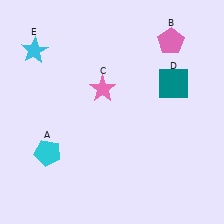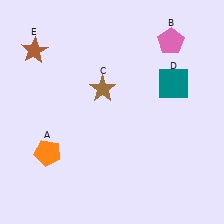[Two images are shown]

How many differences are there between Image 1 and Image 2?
There are 3 differences between the two images.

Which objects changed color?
A changed from cyan to orange. C changed from pink to brown. E changed from cyan to brown.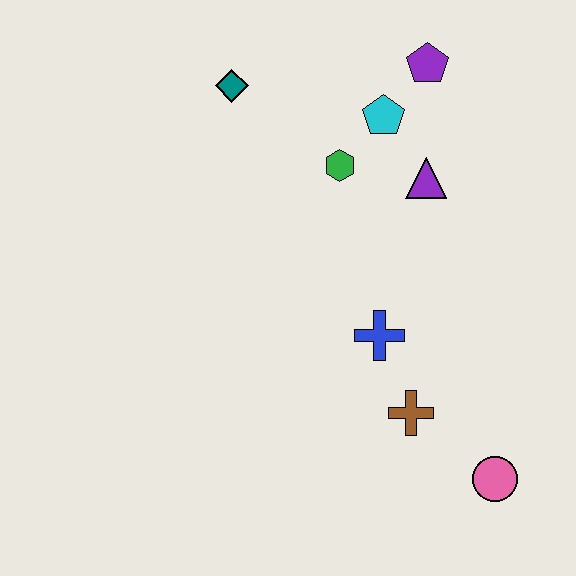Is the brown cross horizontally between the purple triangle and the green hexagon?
Yes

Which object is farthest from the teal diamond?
The pink circle is farthest from the teal diamond.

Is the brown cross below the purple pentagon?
Yes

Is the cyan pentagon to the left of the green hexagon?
No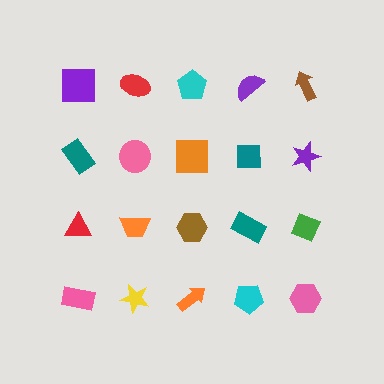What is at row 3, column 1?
A red triangle.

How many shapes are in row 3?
5 shapes.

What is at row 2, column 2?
A pink circle.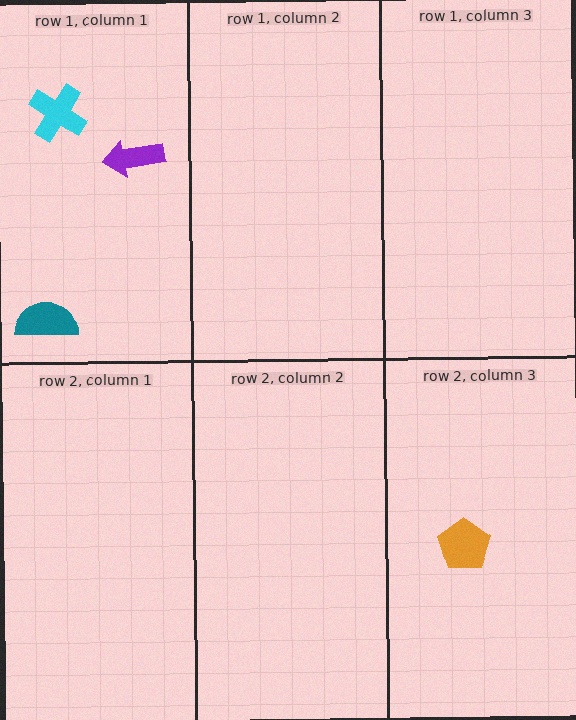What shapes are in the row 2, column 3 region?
The orange pentagon.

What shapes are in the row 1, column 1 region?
The teal semicircle, the cyan cross, the purple arrow.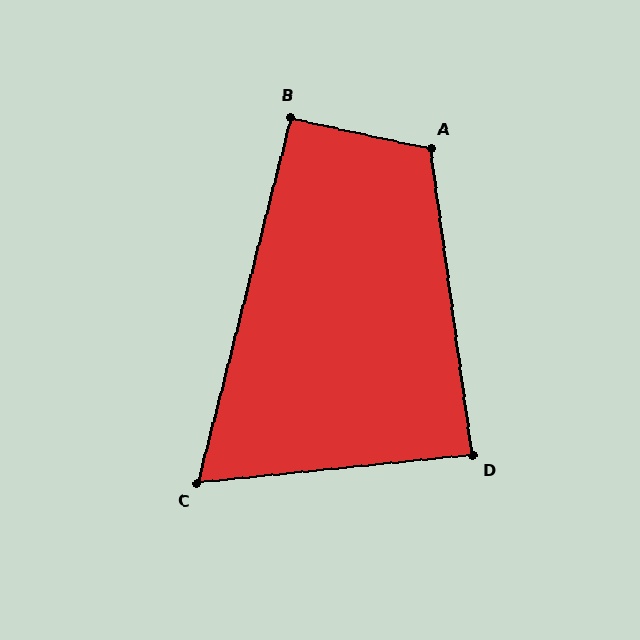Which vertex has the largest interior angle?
A, at approximately 110 degrees.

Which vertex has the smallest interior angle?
C, at approximately 70 degrees.